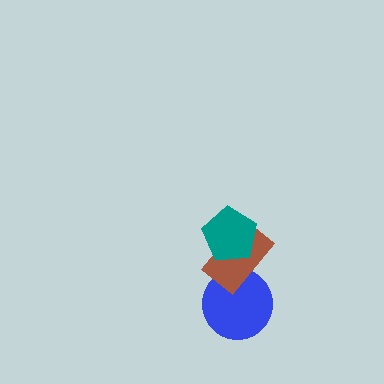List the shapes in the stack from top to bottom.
From top to bottom: the teal pentagon, the brown rectangle, the blue circle.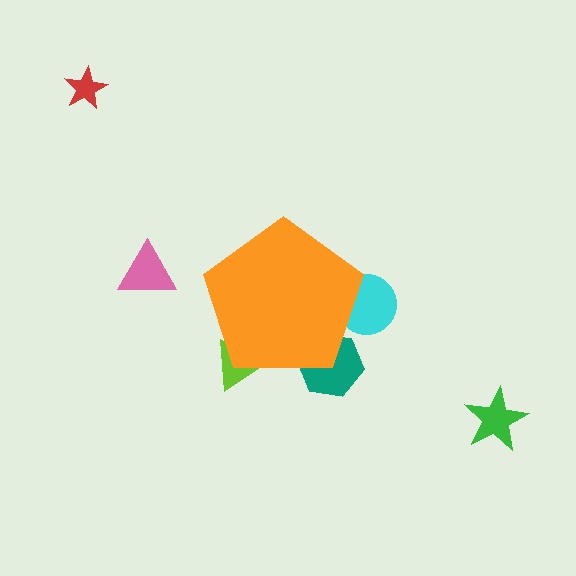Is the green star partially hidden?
No, the green star is fully visible.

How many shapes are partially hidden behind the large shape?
3 shapes are partially hidden.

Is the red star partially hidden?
No, the red star is fully visible.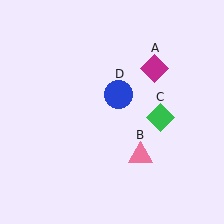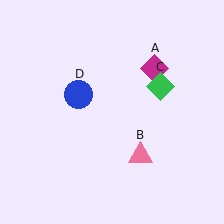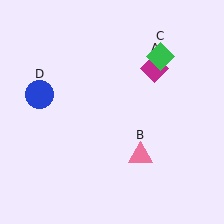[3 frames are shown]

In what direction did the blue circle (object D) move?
The blue circle (object D) moved left.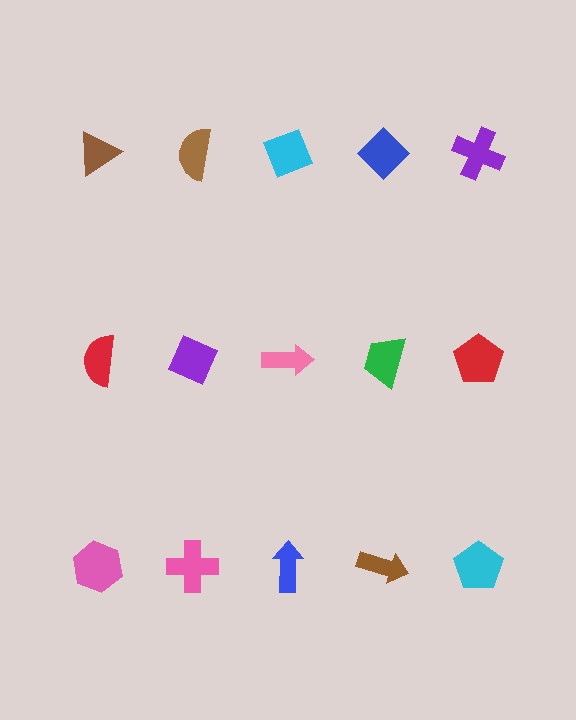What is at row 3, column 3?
A blue arrow.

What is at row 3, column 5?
A cyan pentagon.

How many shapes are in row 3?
5 shapes.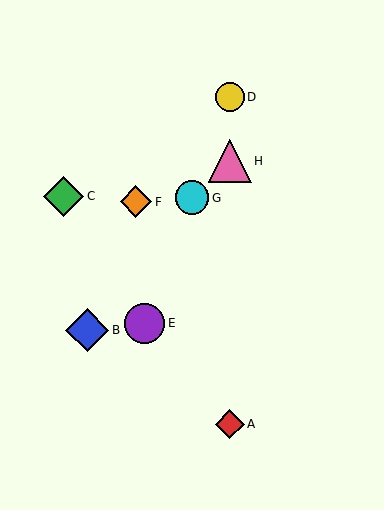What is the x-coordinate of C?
Object C is at x≈64.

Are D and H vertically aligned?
Yes, both are at x≈230.